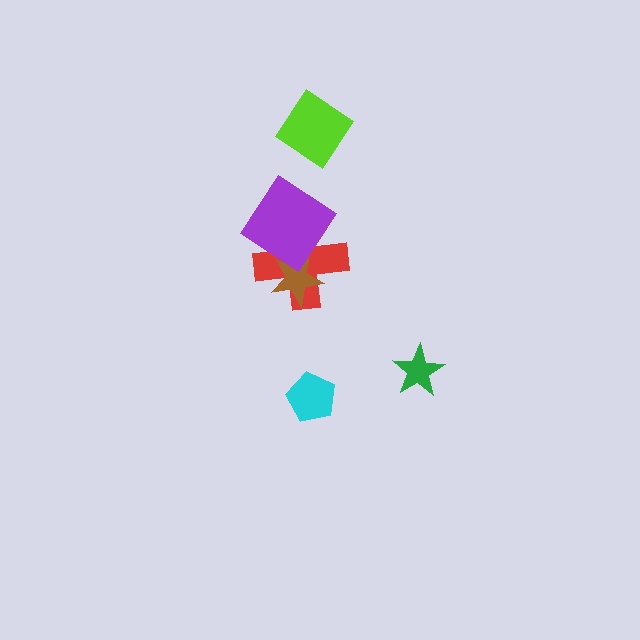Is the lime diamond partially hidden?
No, no other shape covers it.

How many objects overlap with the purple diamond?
2 objects overlap with the purple diamond.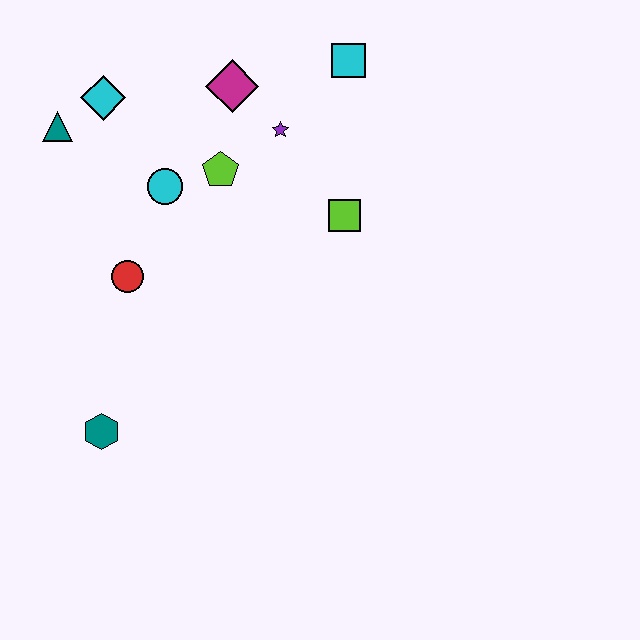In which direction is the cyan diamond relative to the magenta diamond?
The cyan diamond is to the left of the magenta diamond.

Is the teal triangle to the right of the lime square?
No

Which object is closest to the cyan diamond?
The teal triangle is closest to the cyan diamond.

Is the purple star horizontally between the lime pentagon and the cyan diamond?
No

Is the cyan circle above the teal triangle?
No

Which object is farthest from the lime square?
The teal hexagon is farthest from the lime square.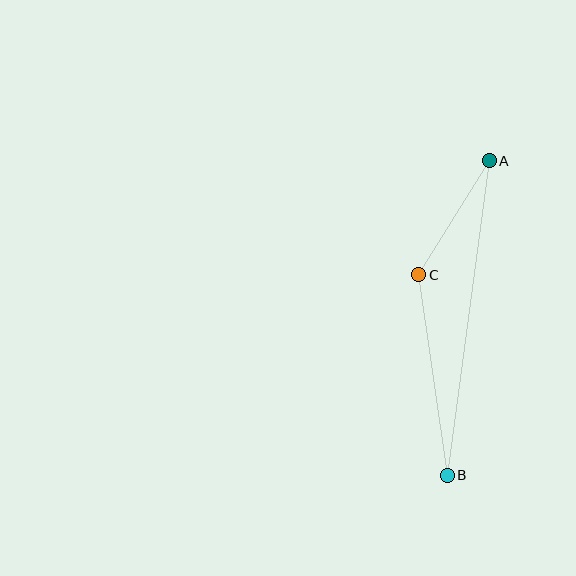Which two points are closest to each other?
Points A and C are closest to each other.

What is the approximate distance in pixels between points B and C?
The distance between B and C is approximately 203 pixels.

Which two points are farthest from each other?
Points A and B are farthest from each other.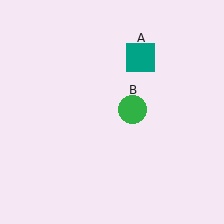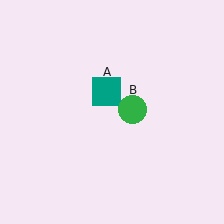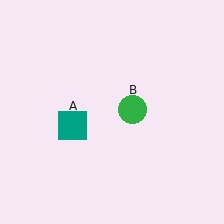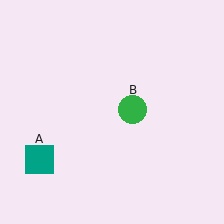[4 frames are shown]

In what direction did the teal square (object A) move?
The teal square (object A) moved down and to the left.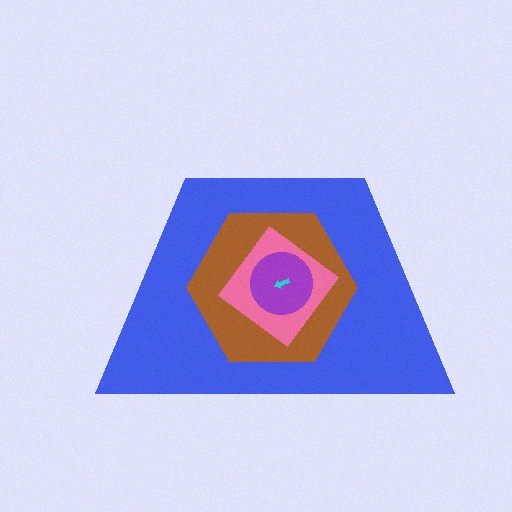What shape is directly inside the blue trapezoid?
The brown hexagon.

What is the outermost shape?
The blue trapezoid.